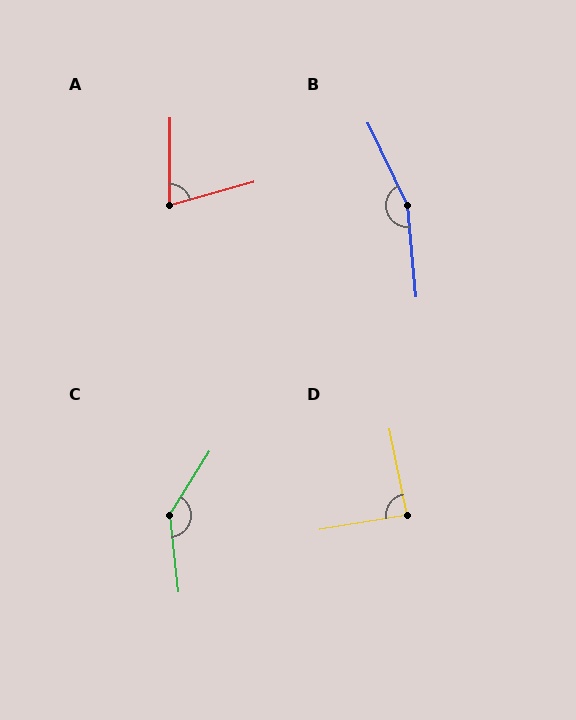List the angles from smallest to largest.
A (74°), D (89°), C (142°), B (159°).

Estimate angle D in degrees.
Approximately 89 degrees.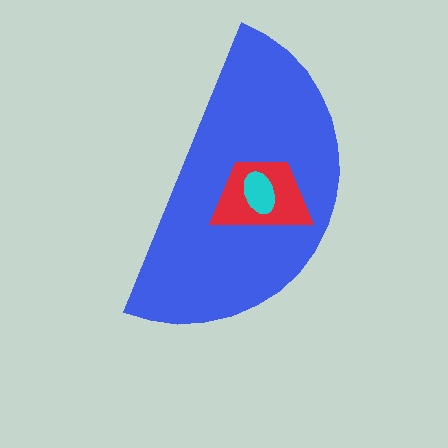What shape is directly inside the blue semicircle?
The red trapezoid.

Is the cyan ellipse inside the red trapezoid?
Yes.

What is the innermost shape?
The cyan ellipse.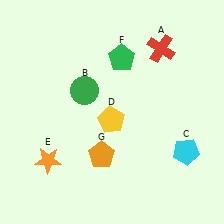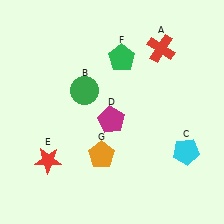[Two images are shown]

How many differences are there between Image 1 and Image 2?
There are 2 differences between the two images.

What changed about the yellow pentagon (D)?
In Image 1, D is yellow. In Image 2, it changed to magenta.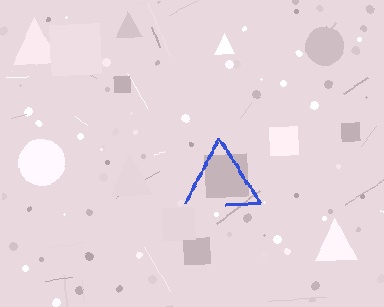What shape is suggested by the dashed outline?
The dashed outline suggests a triangle.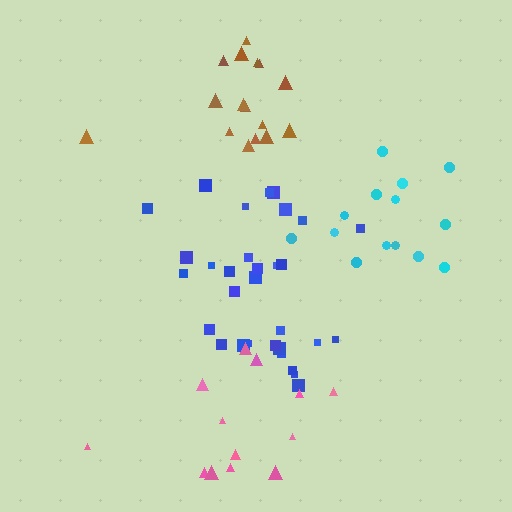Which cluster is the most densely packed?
Blue.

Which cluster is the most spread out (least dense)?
Pink.